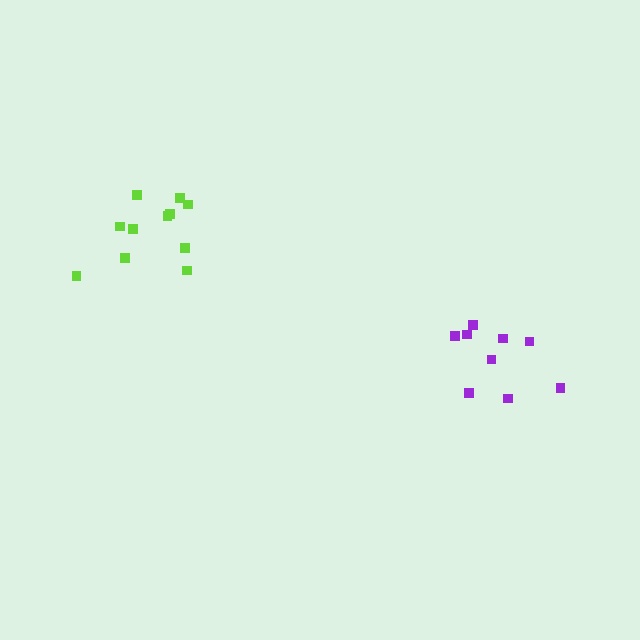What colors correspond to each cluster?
The clusters are colored: purple, lime.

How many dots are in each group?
Group 1: 9 dots, Group 2: 11 dots (20 total).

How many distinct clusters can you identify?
There are 2 distinct clusters.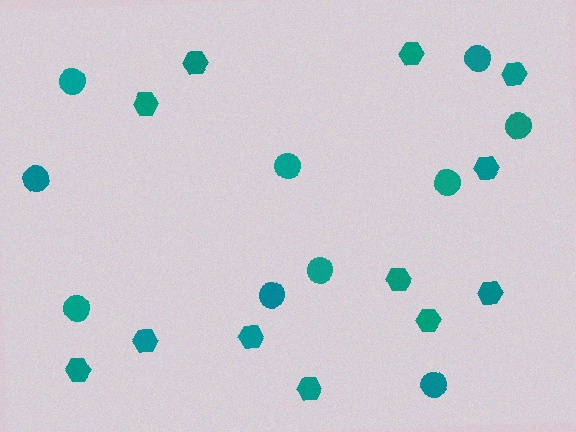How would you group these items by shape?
There are 2 groups: one group of circles (10) and one group of hexagons (12).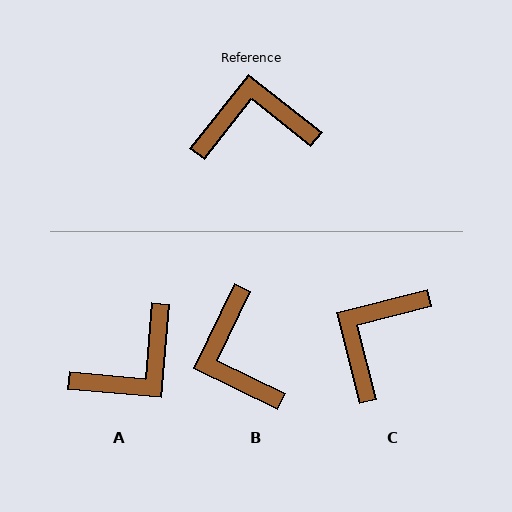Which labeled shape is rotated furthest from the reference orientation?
A, about 147 degrees away.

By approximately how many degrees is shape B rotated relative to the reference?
Approximately 102 degrees counter-clockwise.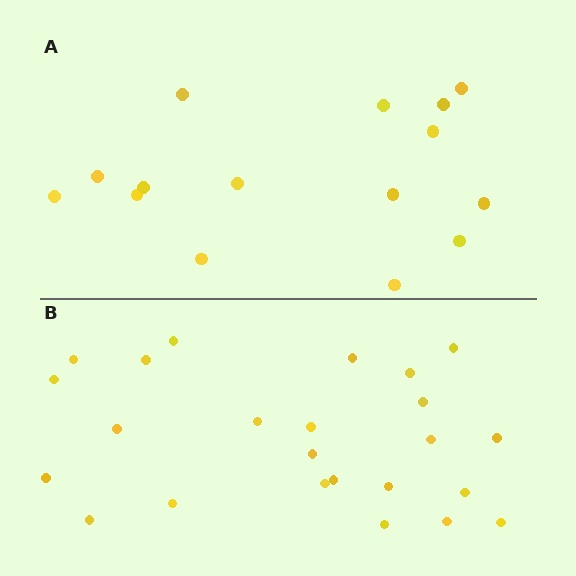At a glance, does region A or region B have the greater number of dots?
Region B (the bottom region) has more dots.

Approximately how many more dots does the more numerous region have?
Region B has roughly 8 or so more dots than region A.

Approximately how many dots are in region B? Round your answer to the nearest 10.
About 20 dots. (The exact count is 24, which rounds to 20.)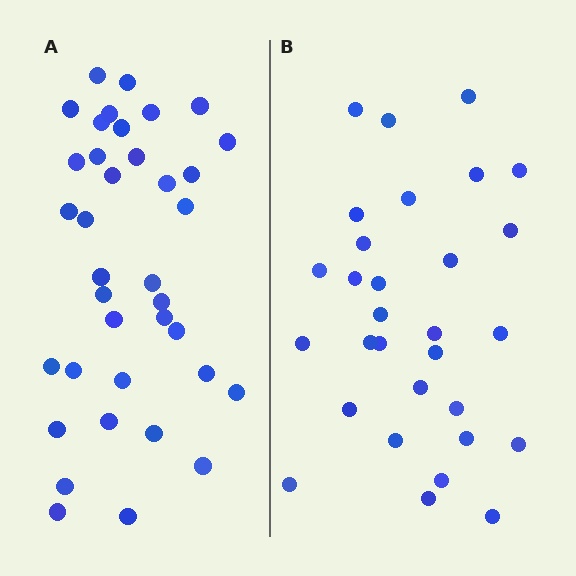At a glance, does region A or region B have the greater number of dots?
Region A (the left region) has more dots.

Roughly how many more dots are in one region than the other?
Region A has roughly 8 or so more dots than region B.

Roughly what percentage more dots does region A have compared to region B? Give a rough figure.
About 25% more.